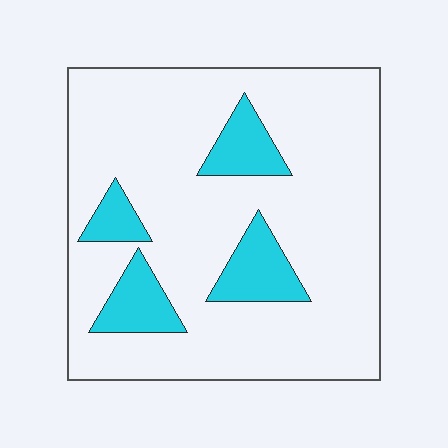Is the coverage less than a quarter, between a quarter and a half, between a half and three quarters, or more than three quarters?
Less than a quarter.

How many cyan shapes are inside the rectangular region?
4.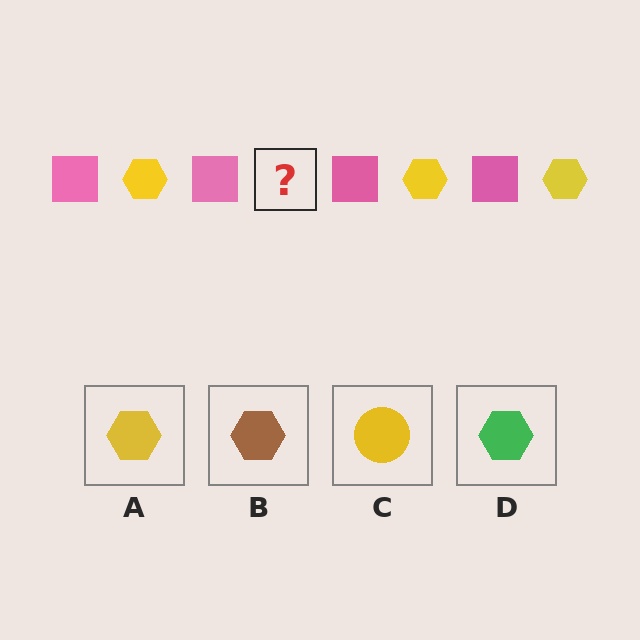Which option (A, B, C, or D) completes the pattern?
A.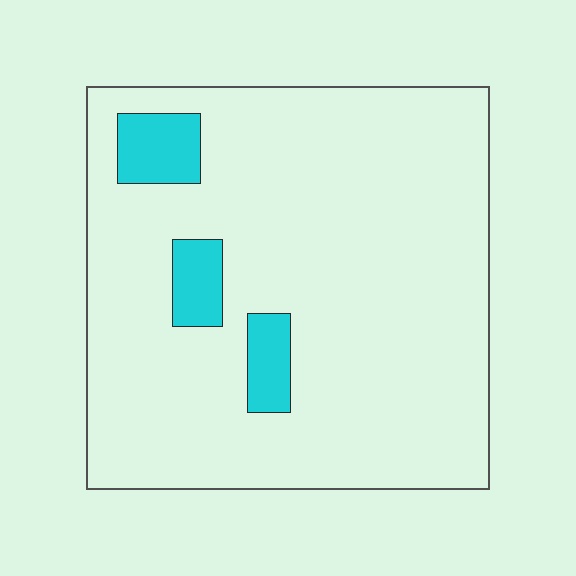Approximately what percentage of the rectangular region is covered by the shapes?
Approximately 10%.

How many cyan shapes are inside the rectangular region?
3.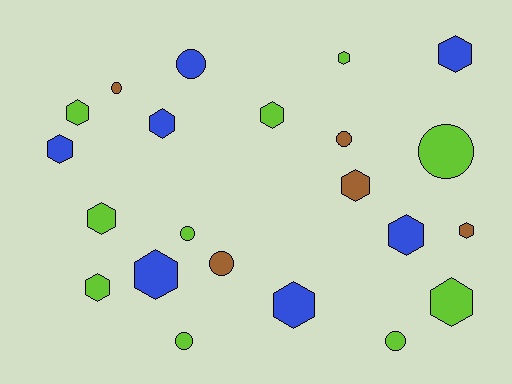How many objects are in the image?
There are 22 objects.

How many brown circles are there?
There are 3 brown circles.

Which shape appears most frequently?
Hexagon, with 14 objects.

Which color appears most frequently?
Lime, with 10 objects.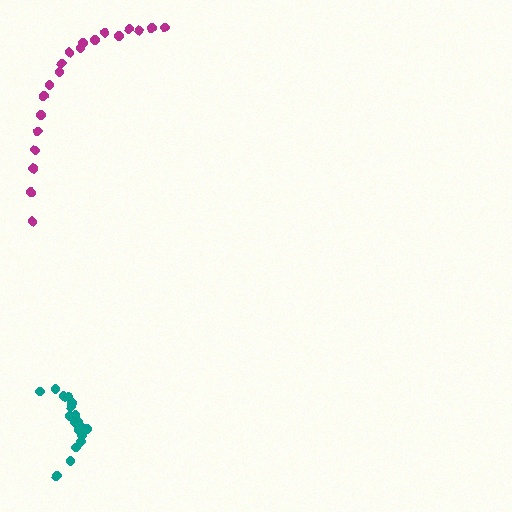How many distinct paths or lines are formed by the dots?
There are 2 distinct paths.